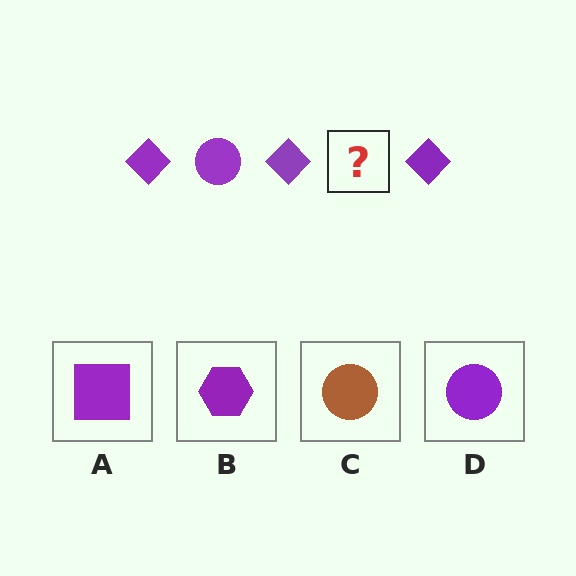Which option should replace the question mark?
Option D.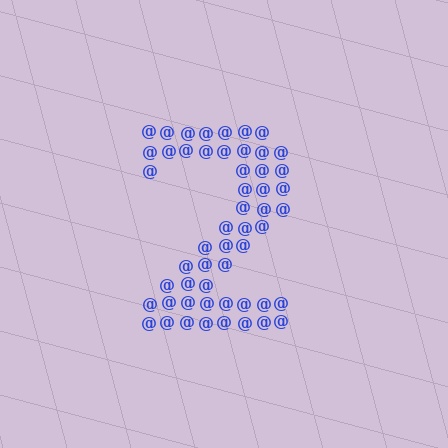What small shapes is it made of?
It is made of small at signs.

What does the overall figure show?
The overall figure shows the digit 2.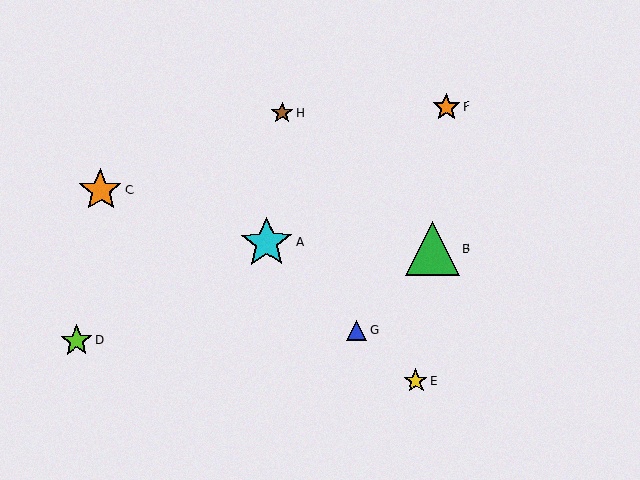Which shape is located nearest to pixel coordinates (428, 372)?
The yellow star (labeled E) at (416, 381) is nearest to that location.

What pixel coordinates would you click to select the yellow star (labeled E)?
Click at (416, 381) to select the yellow star E.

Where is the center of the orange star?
The center of the orange star is at (101, 191).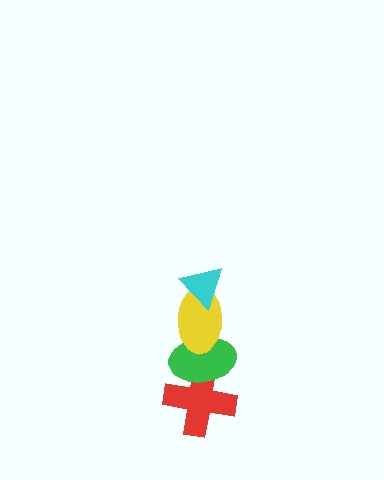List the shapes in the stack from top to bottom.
From top to bottom: the cyan triangle, the yellow ellipse, the green ellipse, the red cross.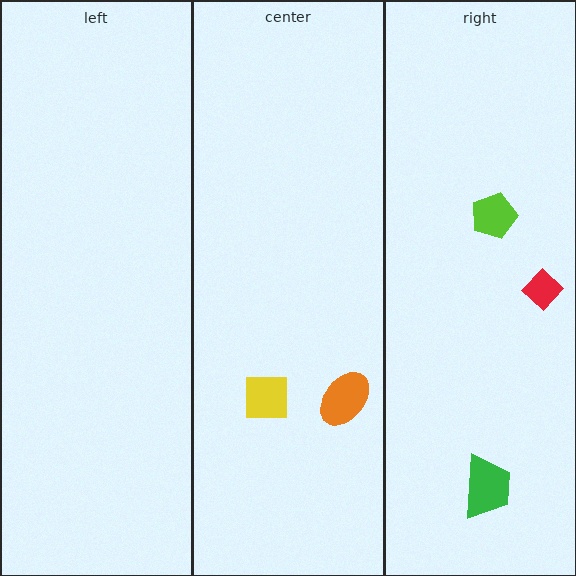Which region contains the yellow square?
The center region.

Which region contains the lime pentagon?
The right region.